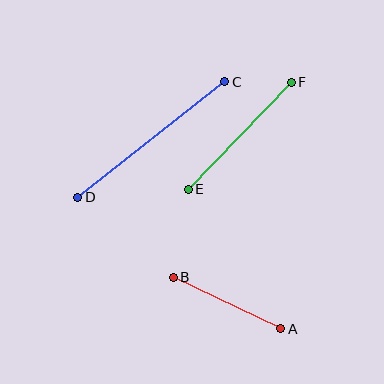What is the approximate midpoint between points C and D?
The midpoint is at approximately (151, 140) pixels.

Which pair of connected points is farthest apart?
Points C and D are farthest apart.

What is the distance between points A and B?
The distance is approximately 119 pixels.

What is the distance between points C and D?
The distance is approximately 187 pixels.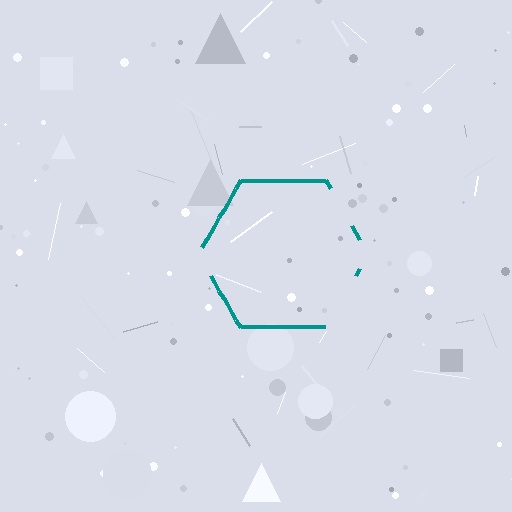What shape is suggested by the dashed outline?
The dashed outline suggests a hexagon.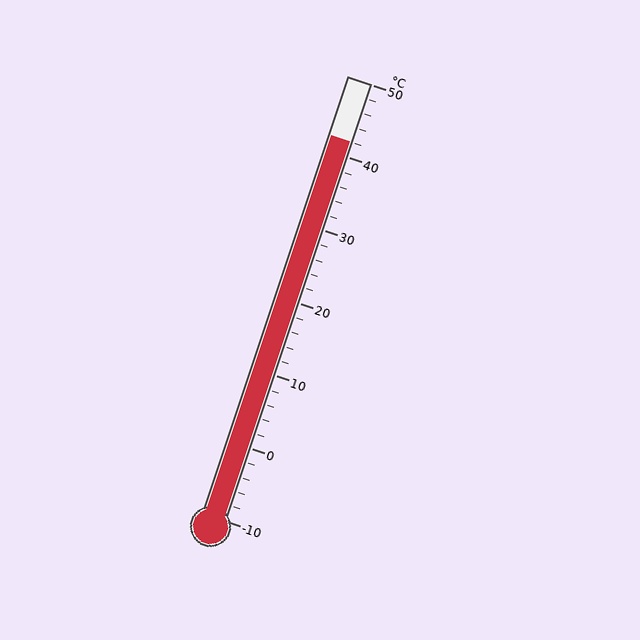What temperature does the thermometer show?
The thermometer shows approximately 42°C.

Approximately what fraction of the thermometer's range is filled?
The thermometer is filled to approximately 85% of its range.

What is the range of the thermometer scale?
The thermometer scale ranges from -10°C to 50°C.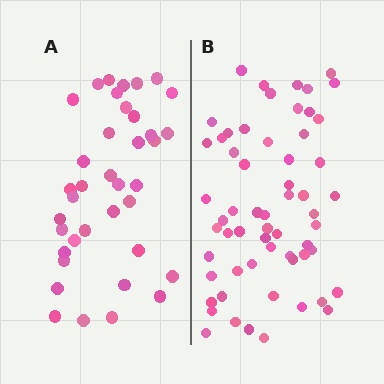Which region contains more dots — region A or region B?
Region B (the right region) has more dots.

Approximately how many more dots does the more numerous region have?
Region B has approximately 20 more dots than region A.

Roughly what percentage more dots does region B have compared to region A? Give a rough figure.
About 60% more.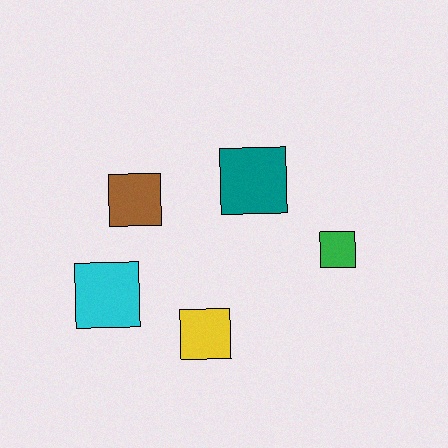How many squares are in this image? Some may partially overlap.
There are 5 squares.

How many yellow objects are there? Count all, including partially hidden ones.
There is 1 yellow object.